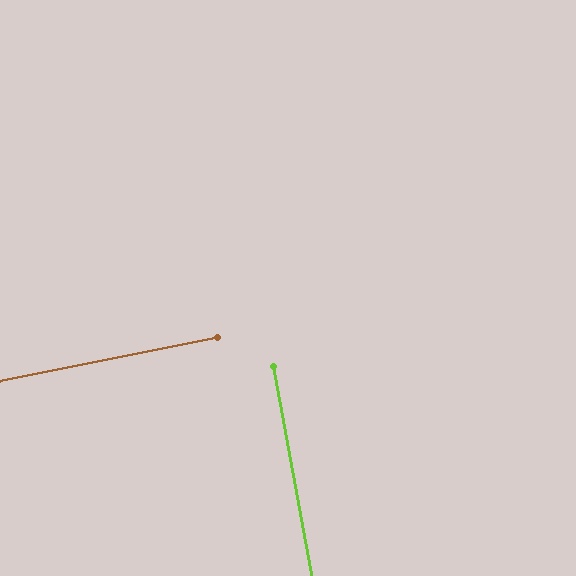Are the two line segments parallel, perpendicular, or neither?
Perpendicular — they meet at approximately 89°.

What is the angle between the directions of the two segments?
Approximately 89 degrees.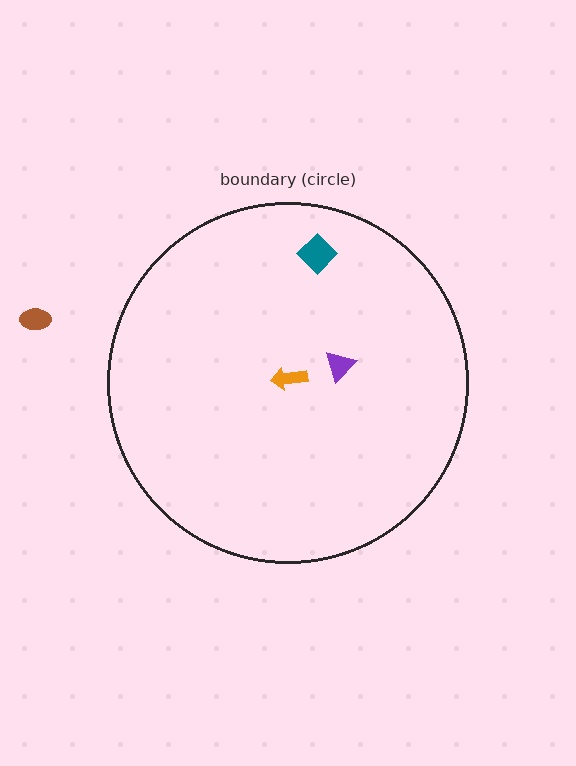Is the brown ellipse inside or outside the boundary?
Outside.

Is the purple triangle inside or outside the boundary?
Inside.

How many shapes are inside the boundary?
3 inside, 1 outside.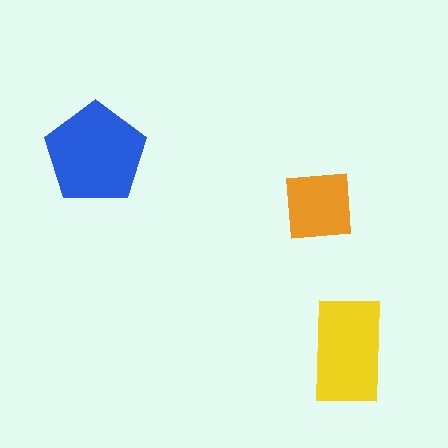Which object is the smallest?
The orange square.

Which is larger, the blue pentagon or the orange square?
The blue pentagon.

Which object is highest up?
The blue pentagon is topmost.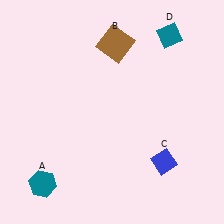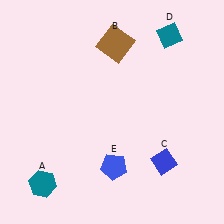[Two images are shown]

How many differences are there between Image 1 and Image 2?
There is 1 difference between the two images.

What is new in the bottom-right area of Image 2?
A blue pentagon (E) was added in the bottom-right area of Image 2.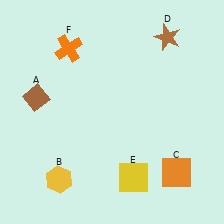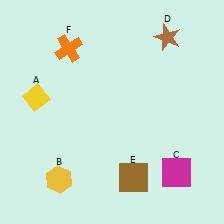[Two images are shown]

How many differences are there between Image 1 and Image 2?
There are 3 differences between the two images.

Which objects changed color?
A changed from brown to yellow. C changed from orange to magenta. E changed from yellow to brown.